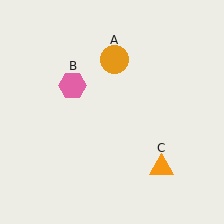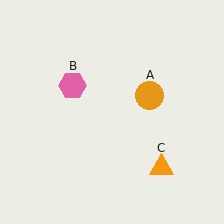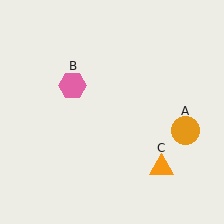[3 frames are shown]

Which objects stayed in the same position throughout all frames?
Pink hexagon (object B) and orange triangle (object C) remained stationary.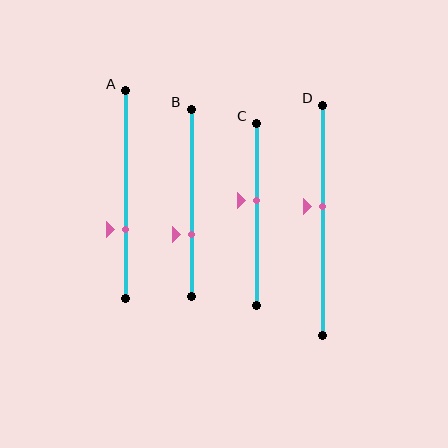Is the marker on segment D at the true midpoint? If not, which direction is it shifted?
No, the marker on segment D is shifted upward by about 6% of the segment length.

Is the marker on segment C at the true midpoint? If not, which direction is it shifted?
No, the marker on segment C is shifted upward by about 8% of the segment length.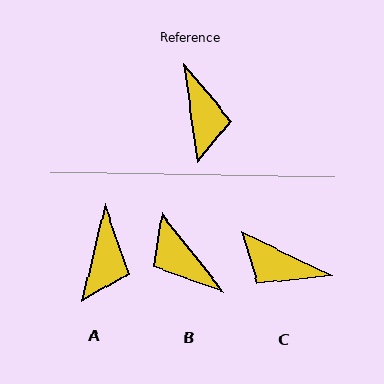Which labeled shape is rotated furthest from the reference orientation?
B, about 149 degrees away.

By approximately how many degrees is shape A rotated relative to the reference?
Approximately 22 degrees clockwise.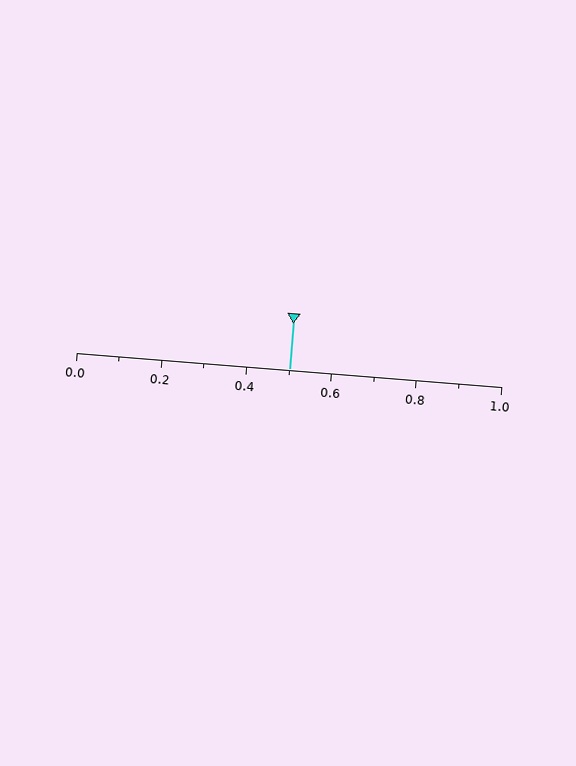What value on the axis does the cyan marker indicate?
The marker indicates approximately 0.5.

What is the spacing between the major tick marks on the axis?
The major ticks are spaced 0.2 apart.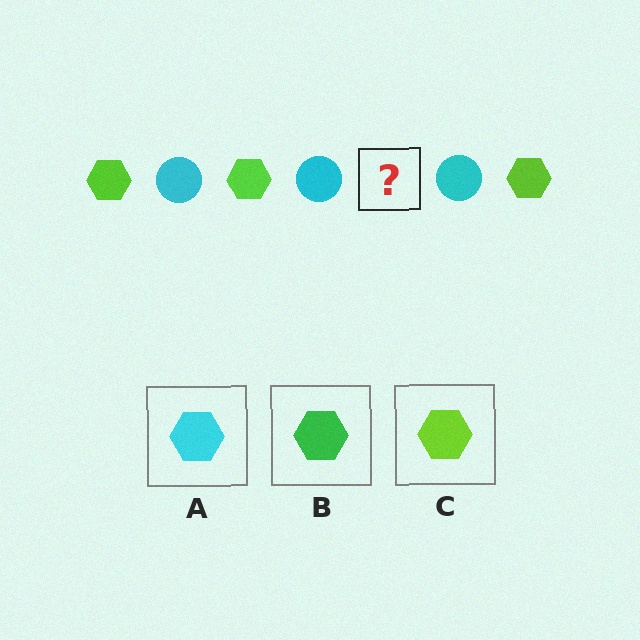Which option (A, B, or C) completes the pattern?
C.